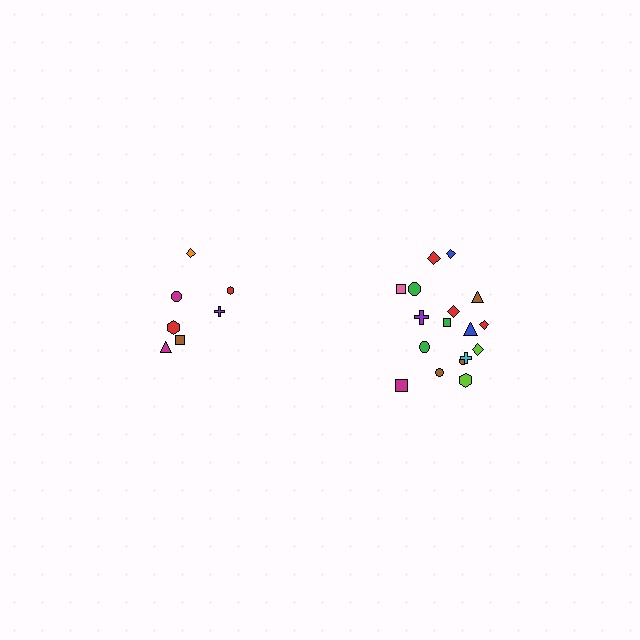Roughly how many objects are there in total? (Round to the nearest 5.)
Roughly 25 objects in total.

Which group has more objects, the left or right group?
The right group.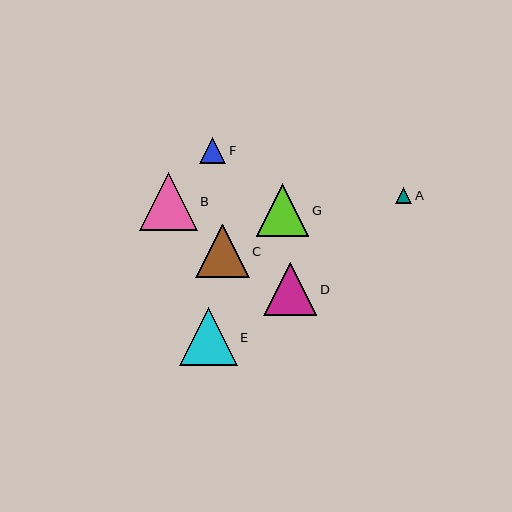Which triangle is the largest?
Triangle B is the largest with a size of approximately 58 pixels.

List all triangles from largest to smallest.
From largest to smallest: B, E, C, D, G, F, A.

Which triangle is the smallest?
Triangle A is the smallest with a size of approximately 16 pixels.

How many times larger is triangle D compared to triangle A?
Triangle D is approximately 3.2 times the size of triangle A.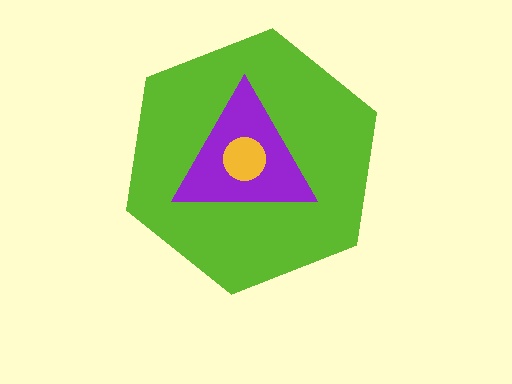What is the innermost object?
The yellow circle.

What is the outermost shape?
The lime hexagon.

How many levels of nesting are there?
3.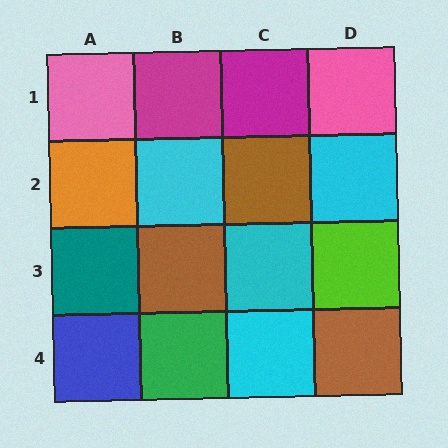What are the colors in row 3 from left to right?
Teal, brown, cyan, lime.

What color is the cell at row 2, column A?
Orange.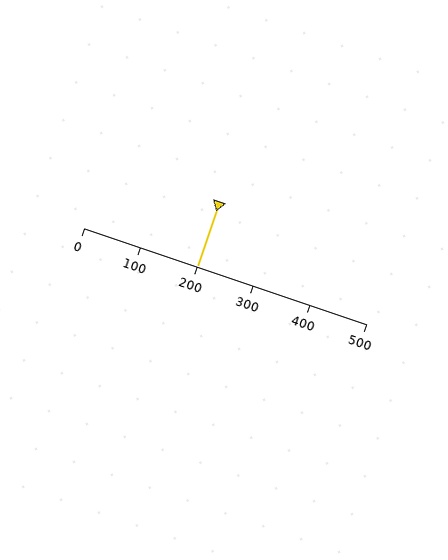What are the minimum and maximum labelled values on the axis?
The axis runs from 0 to 500.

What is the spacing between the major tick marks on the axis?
The major ticks are spaced 100 apart.